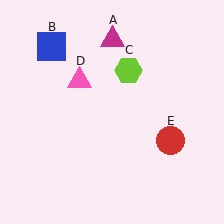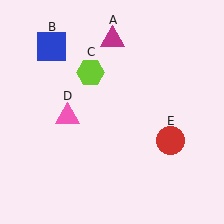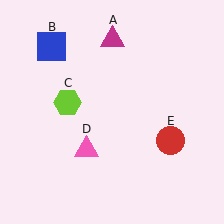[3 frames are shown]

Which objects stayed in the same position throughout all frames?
Magenta triangle (object A) and blue square (object B) and red circle (object E) remained stationary.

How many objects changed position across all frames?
2 objects changed position: lime hexagon (object C), pink triangle (object D).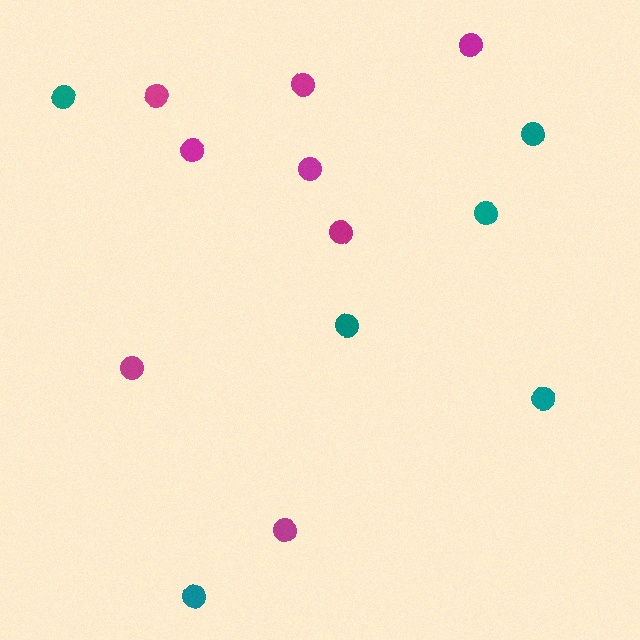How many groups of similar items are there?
There are 2 groups: one group of teal circles (6) and one group of magenta circles (8).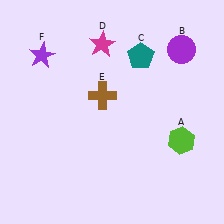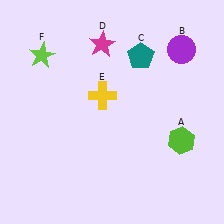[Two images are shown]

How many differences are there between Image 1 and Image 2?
There are 2 differences between the two images.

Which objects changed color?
E changed from brown to yellow. F changed from purple to lime.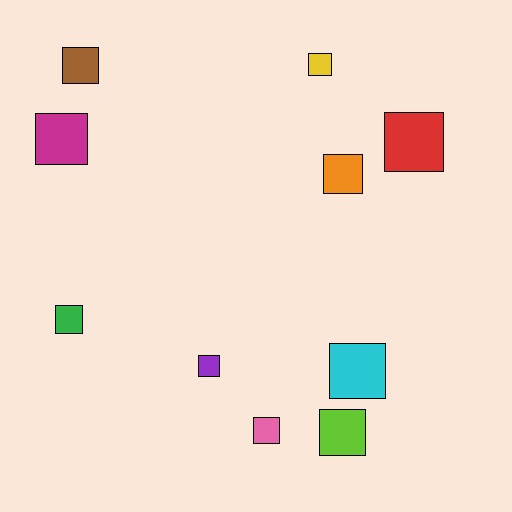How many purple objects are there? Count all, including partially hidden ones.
There is 1 purple object.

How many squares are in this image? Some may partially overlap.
There are 10 squares.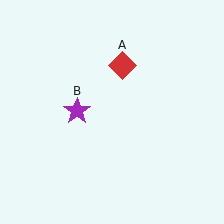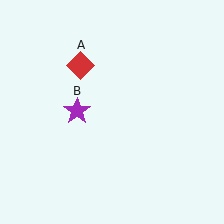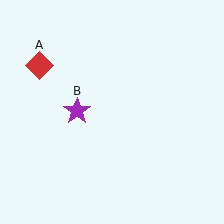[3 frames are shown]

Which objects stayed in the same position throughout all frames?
Purple star (object B) remained stationary.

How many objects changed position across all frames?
1 object changed position: red diamond (object A).